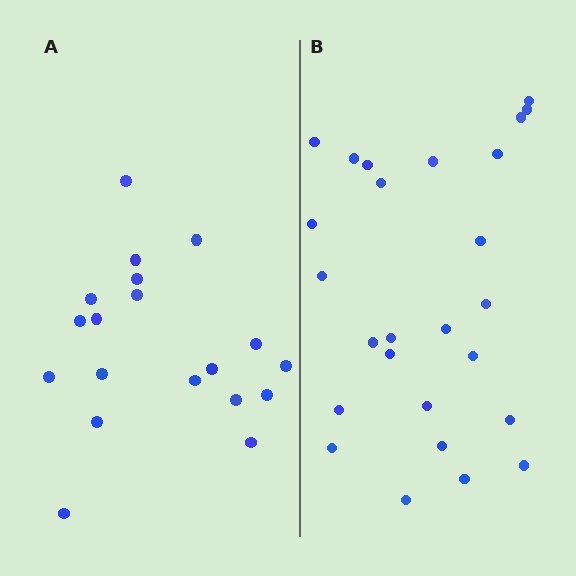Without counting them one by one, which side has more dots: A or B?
Region B (the right region) has more dots.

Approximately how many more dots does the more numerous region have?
Region B has roughly 8 or so more dots than region A.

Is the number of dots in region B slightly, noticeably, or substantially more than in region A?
Region B has noticeably more, but not dramatically so. The ratio is roughly 1.4 to 1.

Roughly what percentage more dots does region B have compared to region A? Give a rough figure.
About 35% more.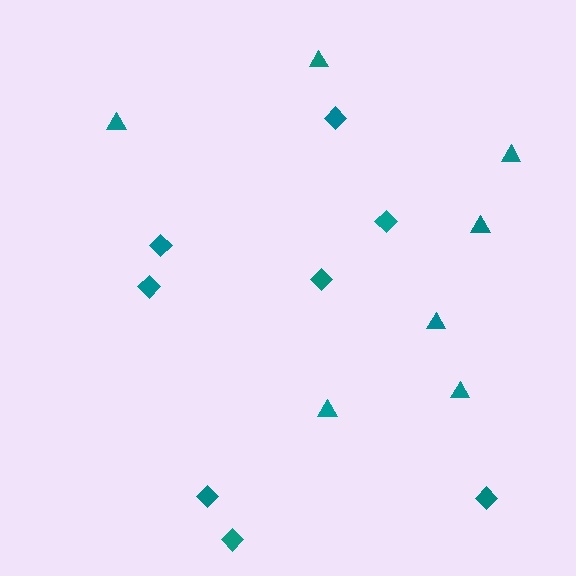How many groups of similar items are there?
There are 2 groups: one group of triangles (7) and one group of diamonds (8).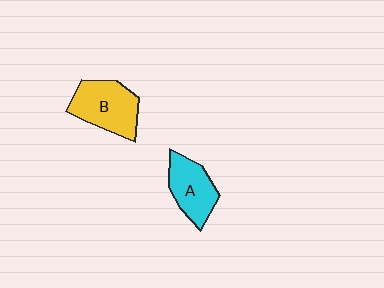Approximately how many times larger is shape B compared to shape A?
Approximately 1.2 times.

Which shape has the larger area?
Shape B (yellow).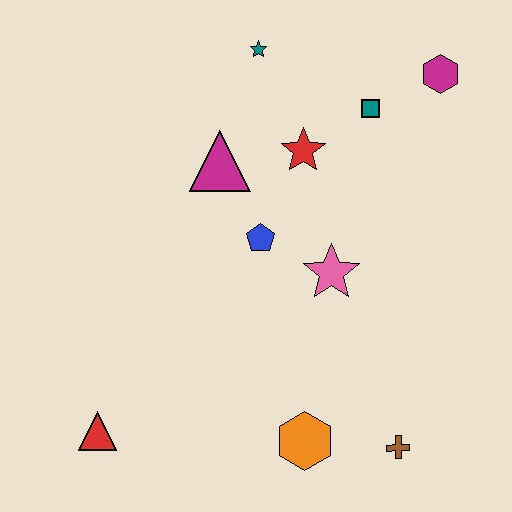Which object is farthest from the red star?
The red triangle is farthest from the red star.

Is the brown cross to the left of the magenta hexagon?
Yes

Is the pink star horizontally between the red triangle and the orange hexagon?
No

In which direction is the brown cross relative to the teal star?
The brown cross is below the teal star.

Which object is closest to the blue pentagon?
The pink star is closest to the blue pentagon.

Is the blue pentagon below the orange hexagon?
No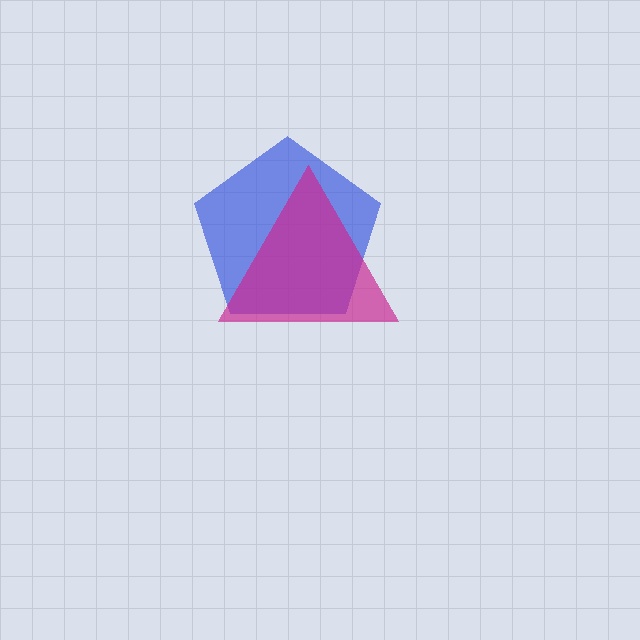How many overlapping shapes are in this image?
There are 2 overlapping shapes in the image.